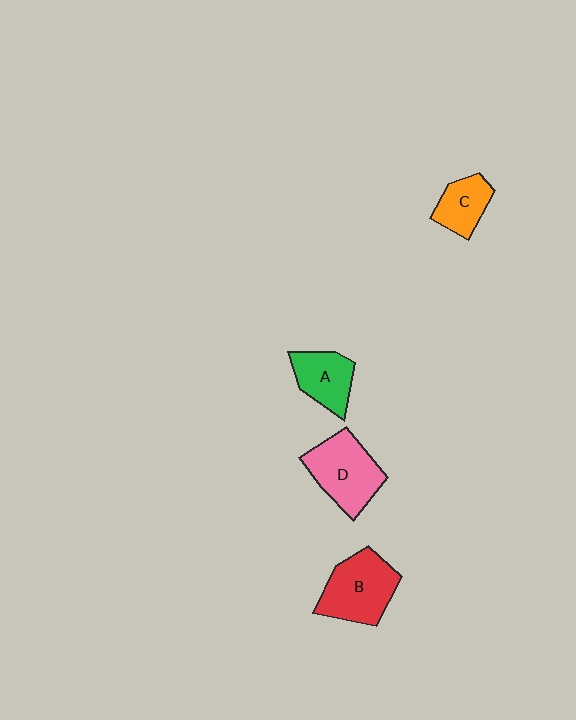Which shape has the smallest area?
Shape C (orange).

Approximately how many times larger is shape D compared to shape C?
Approximately 1.7 times.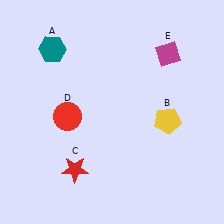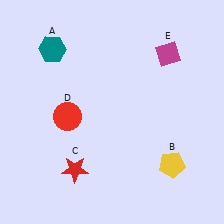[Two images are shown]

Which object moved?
The yellow pentagon (B) moved down.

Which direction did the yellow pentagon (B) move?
The yellow pentagon (B) moved down.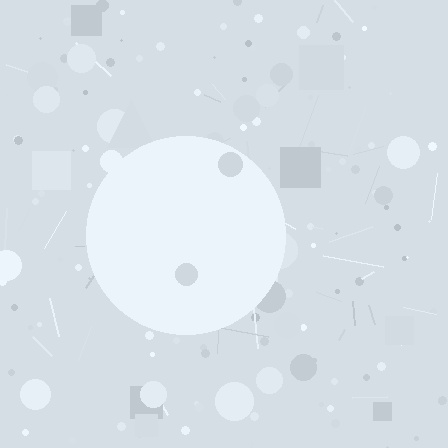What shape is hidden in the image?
A circle is hidden in the image.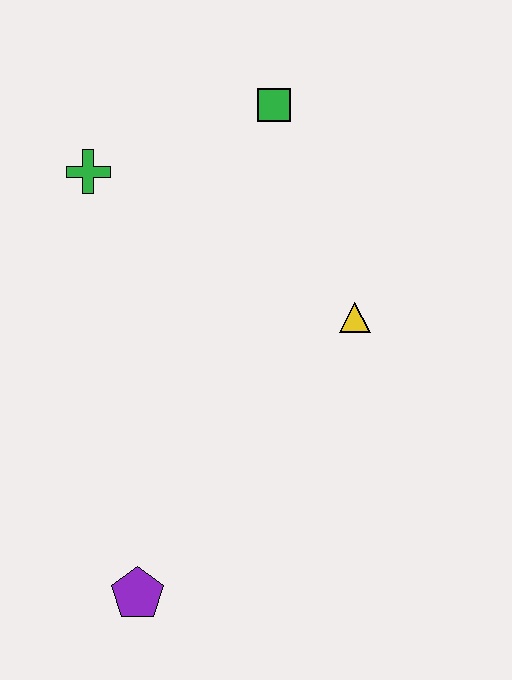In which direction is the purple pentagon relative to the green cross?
The purple pentagon is below the green cross.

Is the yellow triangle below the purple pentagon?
No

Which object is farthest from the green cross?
The purple pentagon is farthest from the green cross.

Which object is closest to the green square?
The green cross is closest to the green square.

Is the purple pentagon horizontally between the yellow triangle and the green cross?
Yes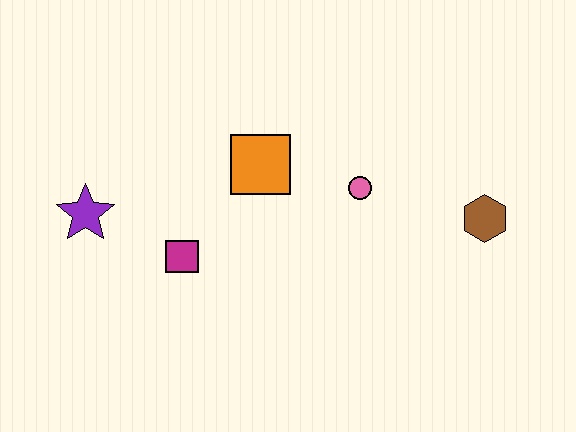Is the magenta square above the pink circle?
No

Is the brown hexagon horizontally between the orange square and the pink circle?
No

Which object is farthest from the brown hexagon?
The purple star is farthest from the brown hexagon.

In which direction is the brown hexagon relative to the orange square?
The brown hexagon is to the right of the orange square.